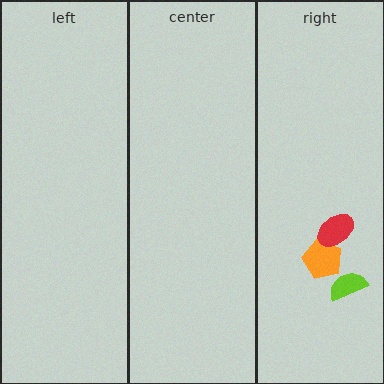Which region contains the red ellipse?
The right region.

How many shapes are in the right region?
3.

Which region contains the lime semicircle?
The right region.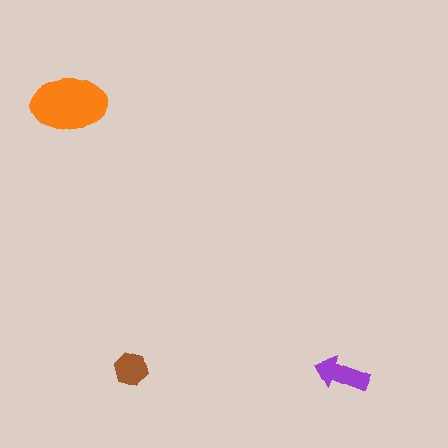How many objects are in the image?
There are 3 objects in the image.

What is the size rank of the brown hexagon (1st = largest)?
3rd.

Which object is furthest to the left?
The orange ellipse is leftmost.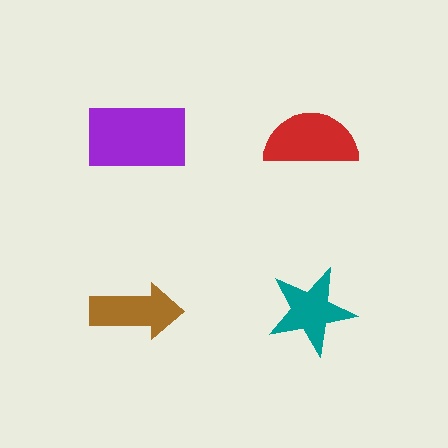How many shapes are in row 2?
2 shapes.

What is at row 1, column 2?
A red semicircle.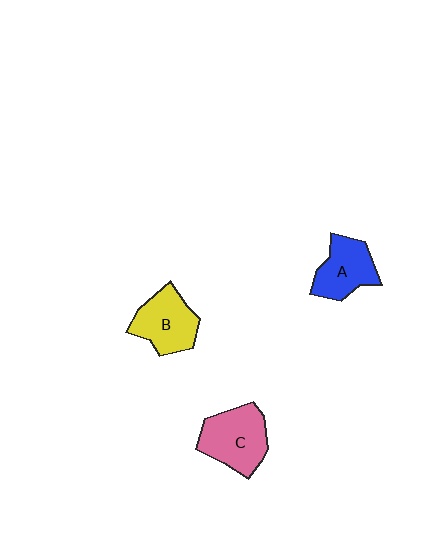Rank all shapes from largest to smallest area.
From largest to smallest: C (pink), B (yellow), A (blue).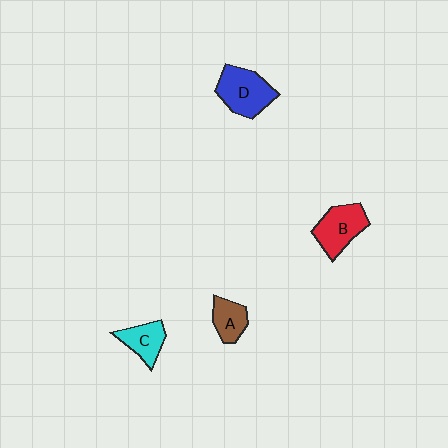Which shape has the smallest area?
Shape A (brown).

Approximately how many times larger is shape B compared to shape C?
Approximately 1.4 times.